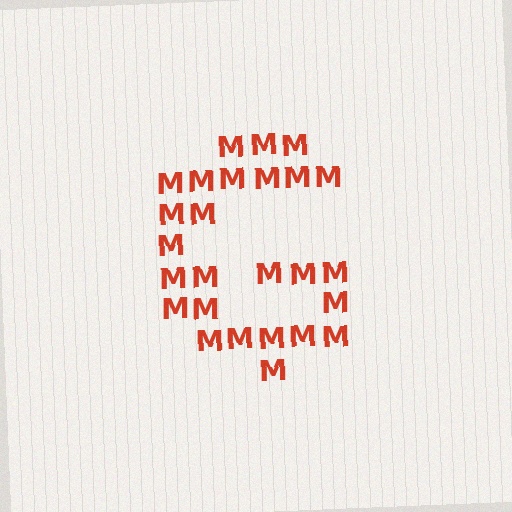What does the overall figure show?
The overall figure shows the letter G.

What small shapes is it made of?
It is made of small letter M's.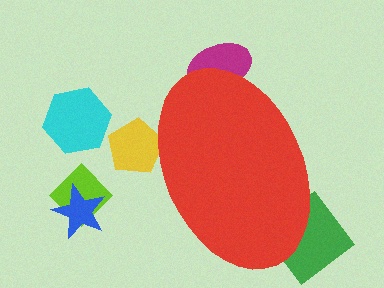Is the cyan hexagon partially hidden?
No, the cyan hexagon is fully visible.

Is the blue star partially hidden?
No, the blue star is fully visible.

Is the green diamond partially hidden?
Yes, the green diamond is partially hidden behind the red ellipse.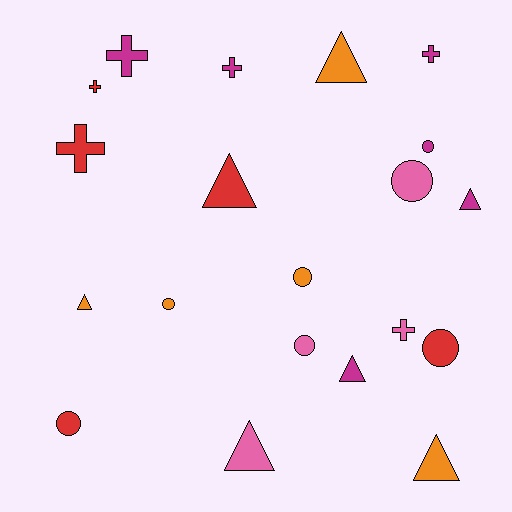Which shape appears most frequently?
Circle, with 7 objects.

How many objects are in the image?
There are 20 objects.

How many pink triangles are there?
There is 1 pink triangle.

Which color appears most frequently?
Magenta, with 6 objects.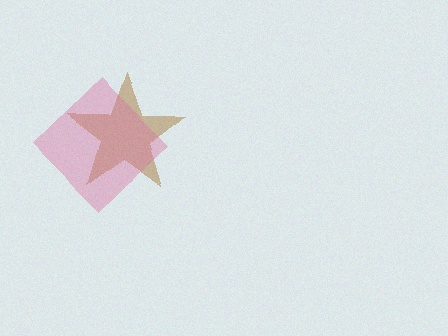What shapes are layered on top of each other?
The layered shapes are: a brown star, a pink diamond.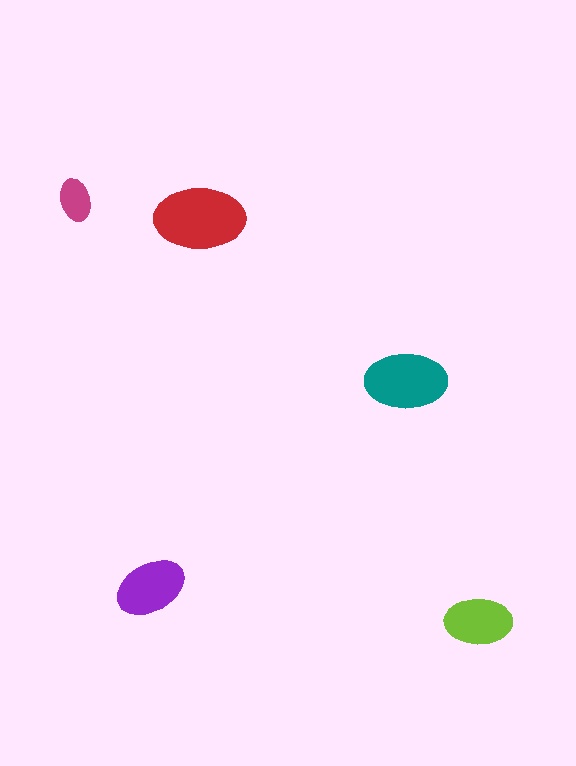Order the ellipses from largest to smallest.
the red one, the teal one, the purple one, the lime one, the magenta one.